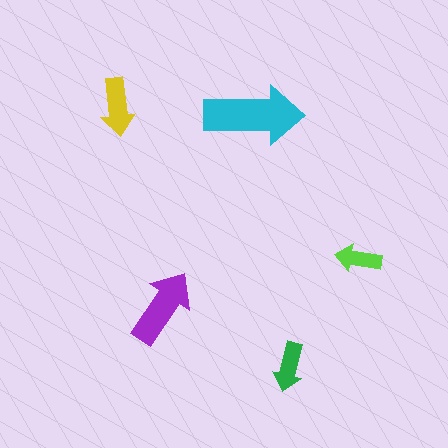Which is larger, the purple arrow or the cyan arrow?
The cyan one.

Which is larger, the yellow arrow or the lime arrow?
The yellow one.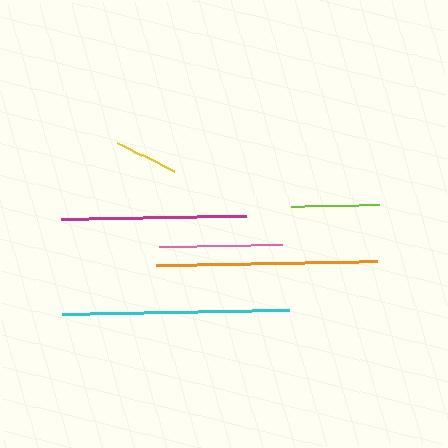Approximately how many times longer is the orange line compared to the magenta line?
The orange line is approximately 1.2 times the length of the magenta line.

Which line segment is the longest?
The cyan line is the longest at approximately 226 pixels.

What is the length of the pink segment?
The pink segment is approximately 123 pixels long.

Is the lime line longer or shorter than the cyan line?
The cyan line is longer than the lime line.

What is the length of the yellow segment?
The yellow segment is approximately 63 pixels long.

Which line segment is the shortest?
The yellow line is the shortest at approximately 63 pixels.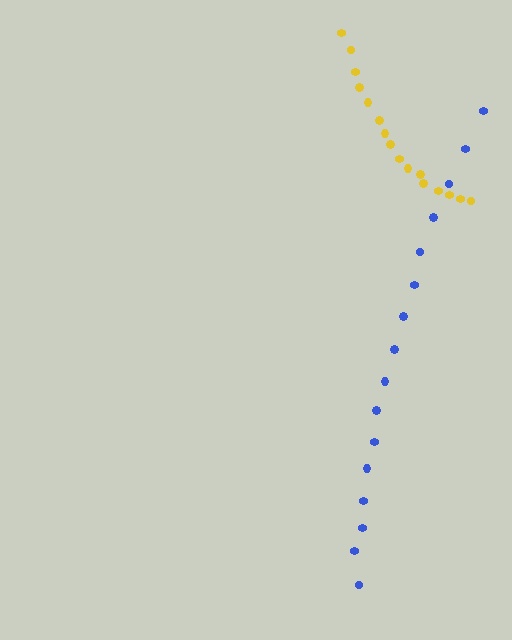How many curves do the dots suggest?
There are 2 distinct paths.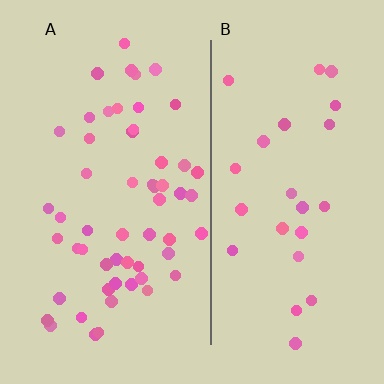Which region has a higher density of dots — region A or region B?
A (the left).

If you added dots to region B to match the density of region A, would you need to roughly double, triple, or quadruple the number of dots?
Approximately double.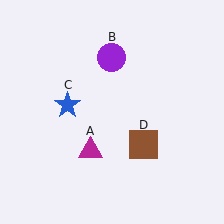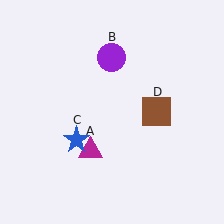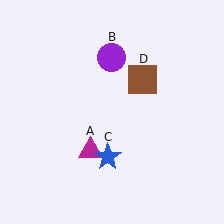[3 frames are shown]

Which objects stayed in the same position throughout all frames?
Magenta triangle (object A) and purple circle (object B) remained stationary.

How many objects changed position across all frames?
2 objects changed position: blue star (object C), brown square (object D).